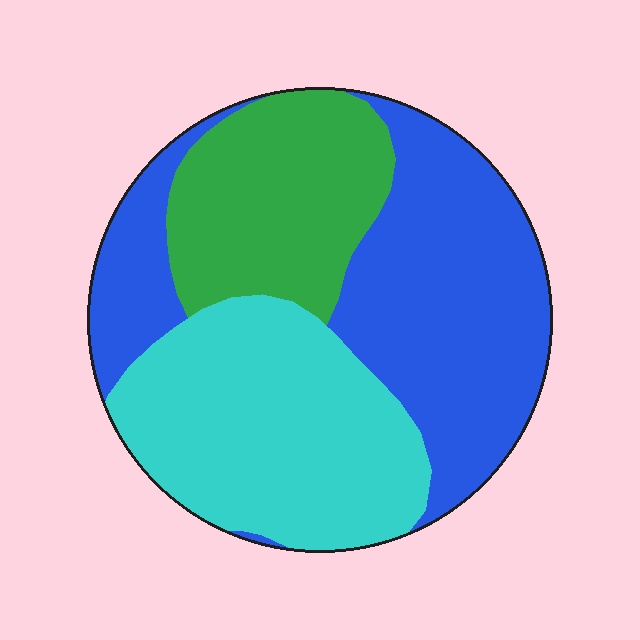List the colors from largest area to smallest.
From largest to smallest: blue, cyan, green.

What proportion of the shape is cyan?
Cyan takes up between a third and a half of the shape.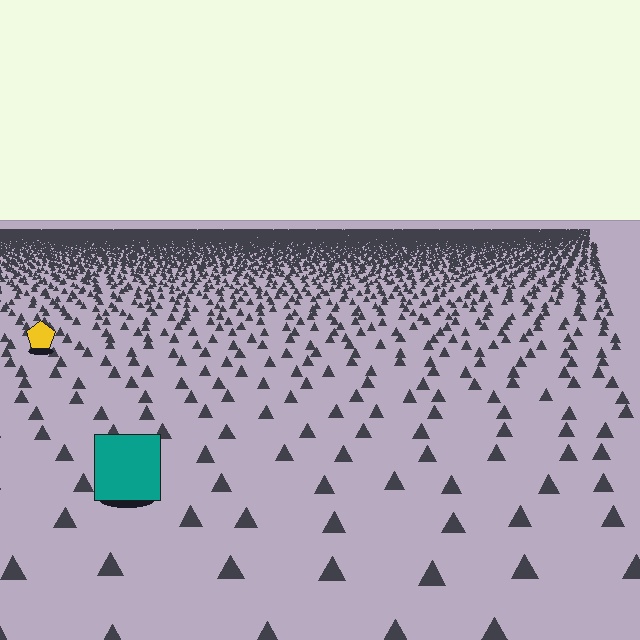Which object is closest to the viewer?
The teal square is closest. The texture marks near it are larger and more spread out.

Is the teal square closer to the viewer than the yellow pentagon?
Yes. The teal square is closer — you can tell from the texture gradient: the ground texture is coarser near it.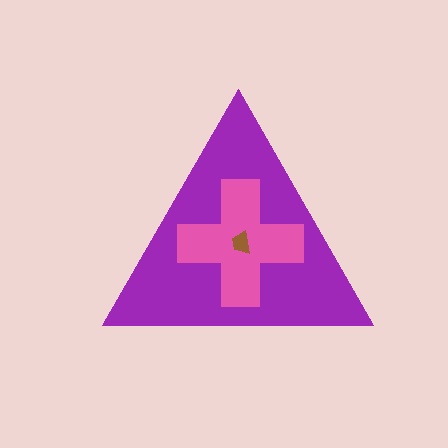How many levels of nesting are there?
3.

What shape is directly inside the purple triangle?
The pink cross.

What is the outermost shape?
The purple triangle.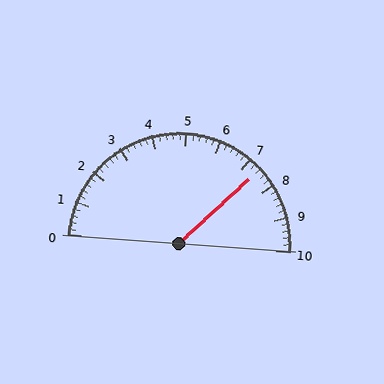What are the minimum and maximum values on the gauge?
The gauge ranges from 0 to 10.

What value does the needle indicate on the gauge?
The needle indicates approximately 7.4.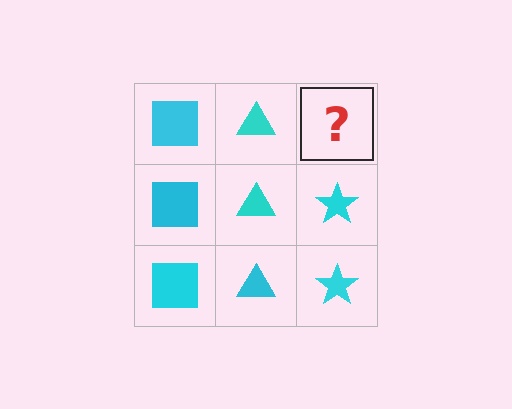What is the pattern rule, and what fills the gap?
The rule is that each column has a consistent shape. The gap should be filled with a cyan star.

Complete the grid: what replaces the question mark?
The question mark should be replaced with a cyan star.